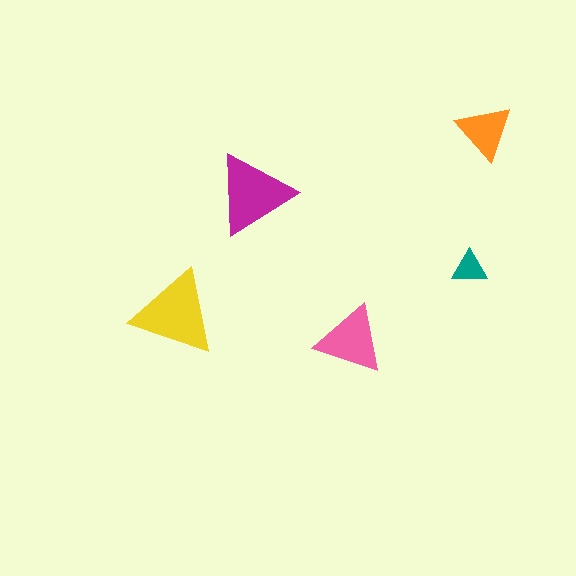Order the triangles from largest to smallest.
the yellow one, the magenta one, the pink one, the orange one, the teal one.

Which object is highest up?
The orange triangle is topmost.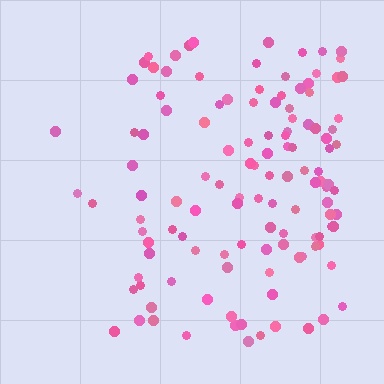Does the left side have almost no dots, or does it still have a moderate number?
Still a moderate number, just noticeably fewer than the right.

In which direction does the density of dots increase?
From left to right, with the right side densest.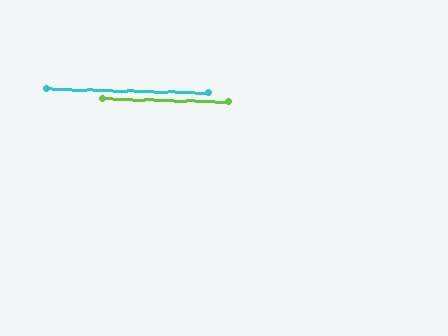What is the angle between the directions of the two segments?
Approximately 0 degrees.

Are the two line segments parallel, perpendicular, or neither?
Parallel — their directions differ by only 0.1°.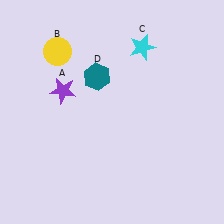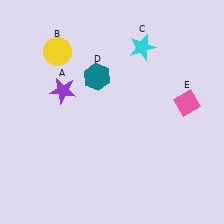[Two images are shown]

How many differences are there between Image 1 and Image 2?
There is 1 difference between the two images.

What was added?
A pink diamond (E) was added in Image 2.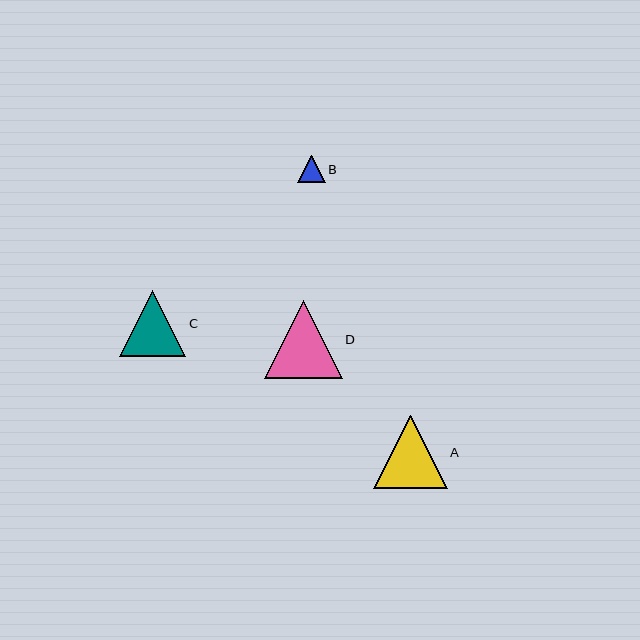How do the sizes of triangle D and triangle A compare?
Triangle D and triangle A are approximately the same size.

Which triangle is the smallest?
Triangle B is the smallest with a size of approximately 28 pixels.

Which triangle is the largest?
Triangle D is the largest with a size of approximately 78 pixels.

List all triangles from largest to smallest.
From largest to smallest: D, A, C, B.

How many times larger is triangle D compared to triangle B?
Triangle D is approximately 2.8 times the size of triangle B.